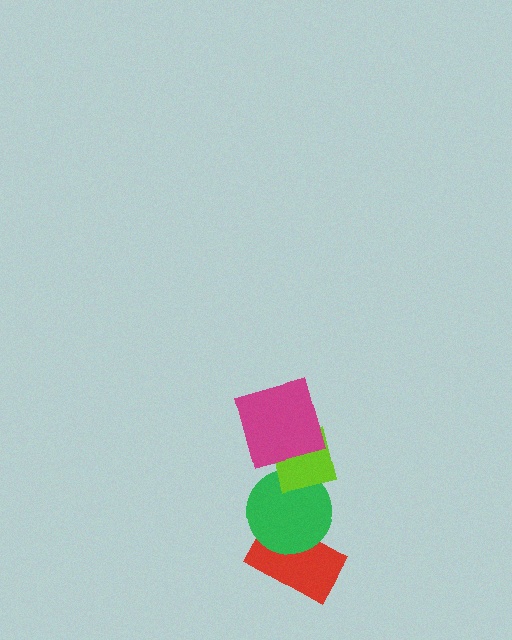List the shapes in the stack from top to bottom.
From top to bottom: the magenta square, the lime square, the green circle, the red rectangle.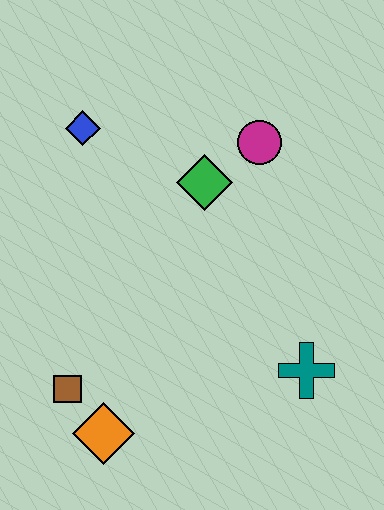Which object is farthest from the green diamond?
The orange diamond is farthest from the green diamond.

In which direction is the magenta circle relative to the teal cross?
The magenta circle is above the teal cross.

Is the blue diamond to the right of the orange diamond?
No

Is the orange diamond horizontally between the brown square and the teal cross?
Yes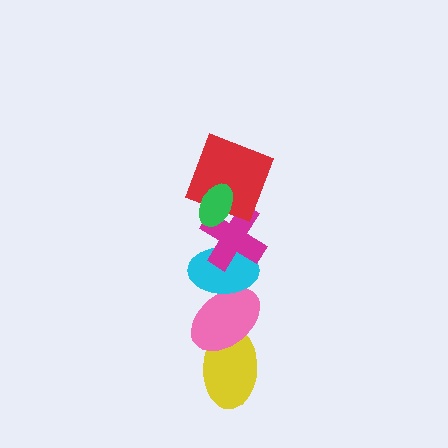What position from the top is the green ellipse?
The green ellipse is 1st from the top.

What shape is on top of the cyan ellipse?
The magenta cross is on top of the cyan ellipse.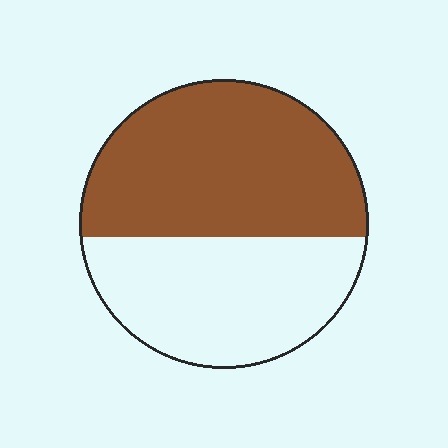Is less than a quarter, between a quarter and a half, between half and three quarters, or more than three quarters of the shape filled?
Between half and three quarters.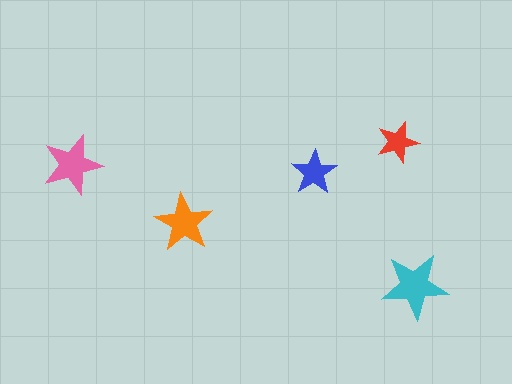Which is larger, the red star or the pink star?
The pink one.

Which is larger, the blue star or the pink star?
The pink one.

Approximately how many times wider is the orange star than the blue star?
About 1.5 times wider.